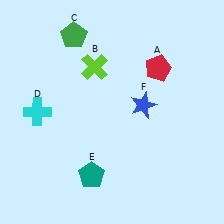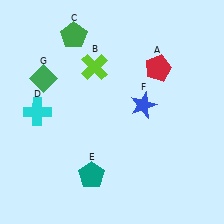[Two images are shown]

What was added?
A green diamond (G) was added in Image 2.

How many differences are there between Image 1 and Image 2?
There is 1 difference between the two images.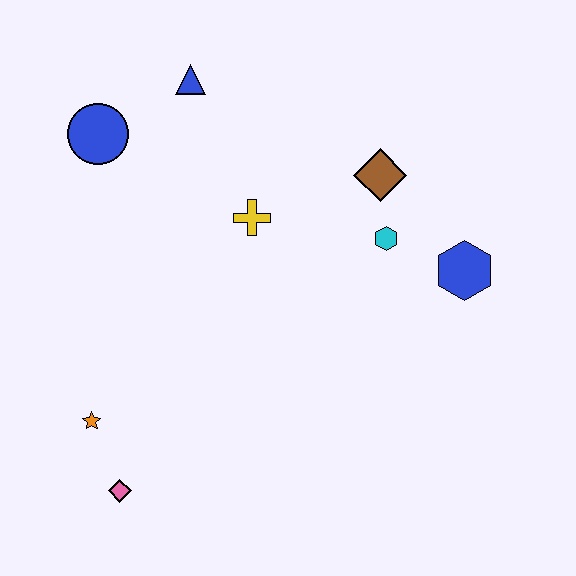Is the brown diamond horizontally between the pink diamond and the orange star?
No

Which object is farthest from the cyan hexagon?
The pink diamond is farthest from the cyan hexagon.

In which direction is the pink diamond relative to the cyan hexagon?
The pink diamond is to the left of the cyan hexagon.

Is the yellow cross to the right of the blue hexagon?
No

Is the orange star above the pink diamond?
Yes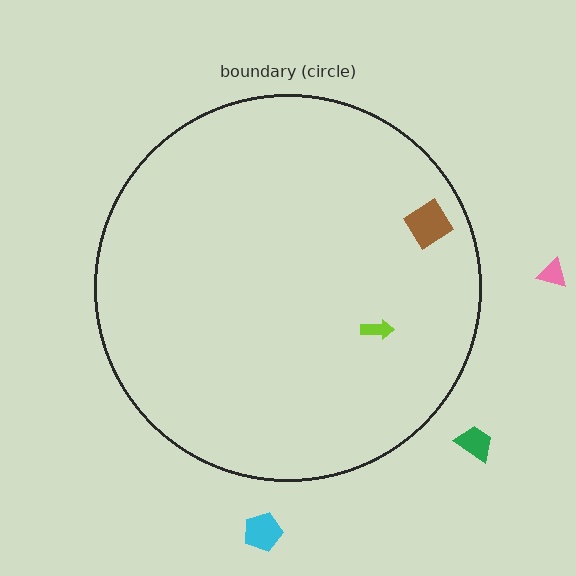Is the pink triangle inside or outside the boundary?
Outside.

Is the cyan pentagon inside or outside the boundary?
Outside.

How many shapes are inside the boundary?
2 inside, 3 outside.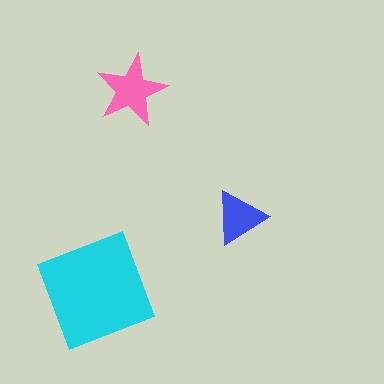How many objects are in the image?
There are 3 objects in the image.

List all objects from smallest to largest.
The blue triangle, the pink star, the cyan diamond.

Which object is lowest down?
The cyan diamond is bottommost.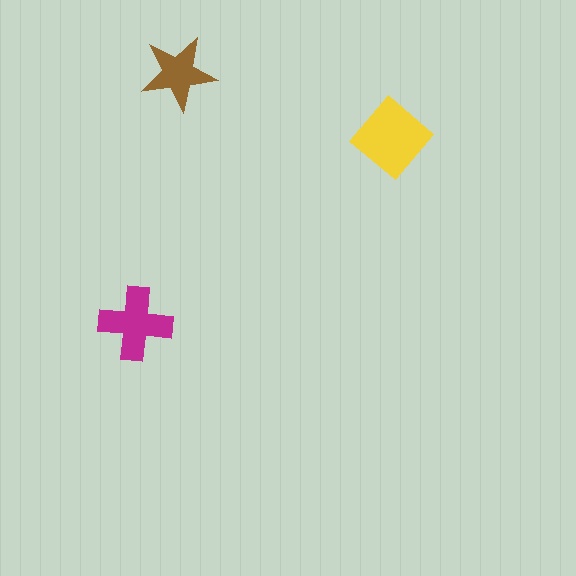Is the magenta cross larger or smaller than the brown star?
Larger.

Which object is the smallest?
The brown star.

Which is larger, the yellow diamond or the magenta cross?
The yellow diamond.